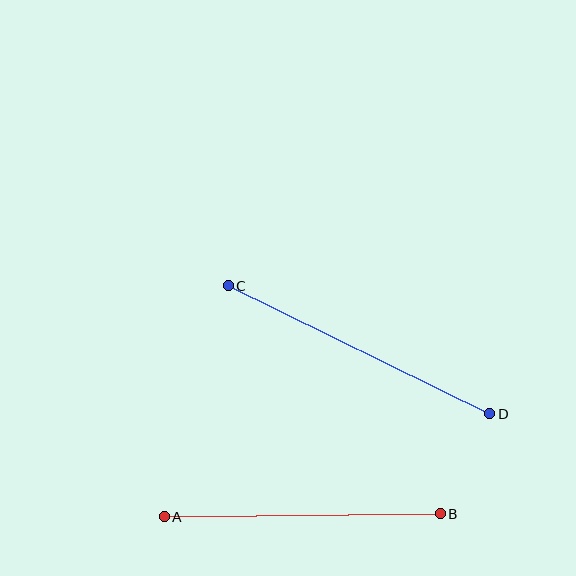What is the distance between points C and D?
The distance is approximately 291 pixels.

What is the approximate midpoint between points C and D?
The midpoint is at approximately (359, 350) pixels.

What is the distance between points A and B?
The distance is approximately 276 pixels.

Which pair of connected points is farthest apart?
Points C and D are farthest apart.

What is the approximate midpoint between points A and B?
The midpoint is at approximately (302, 515) pixels.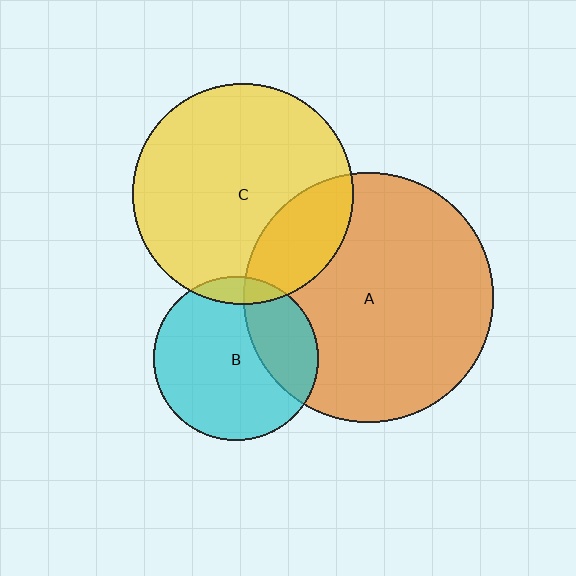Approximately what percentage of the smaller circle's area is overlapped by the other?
Approximately 30%.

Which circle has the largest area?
Circle A (orange).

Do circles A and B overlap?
Yes.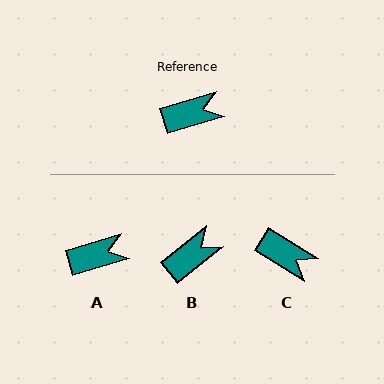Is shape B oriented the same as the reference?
No, it is off by about 21 degrees.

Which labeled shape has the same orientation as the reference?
A.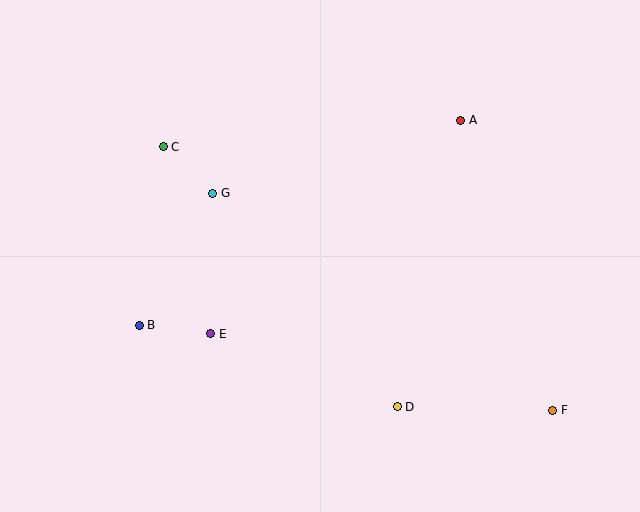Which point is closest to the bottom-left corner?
Point B is closest to the bottom-left corner.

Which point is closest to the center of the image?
Point G at (213, 193) is closest to the center.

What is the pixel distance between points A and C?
The distance between A and C is 299 pixels.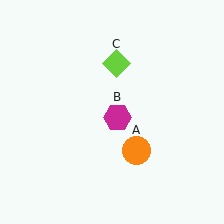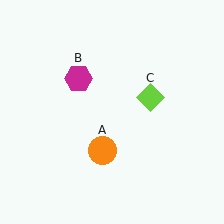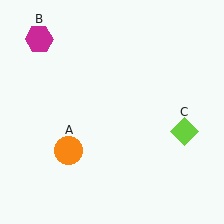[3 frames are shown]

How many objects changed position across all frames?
3 objects changed position: orange circle (object A), magenta hexagon (object B), lime diamond (object C).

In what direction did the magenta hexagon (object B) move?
The magenta hexagon (object B) moved up and to the left.